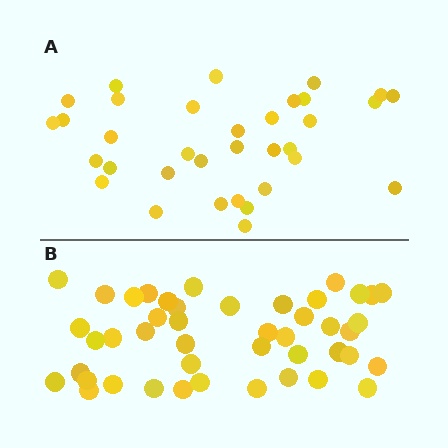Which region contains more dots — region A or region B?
Region B (the bottom region) has more dots.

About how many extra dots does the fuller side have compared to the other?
Region B has roughly 12 or so more dots than region A.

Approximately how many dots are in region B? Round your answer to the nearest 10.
About 40 dots. (The exact count is 45, which rounds to 40.)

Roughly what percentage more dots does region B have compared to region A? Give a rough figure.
About 30% more.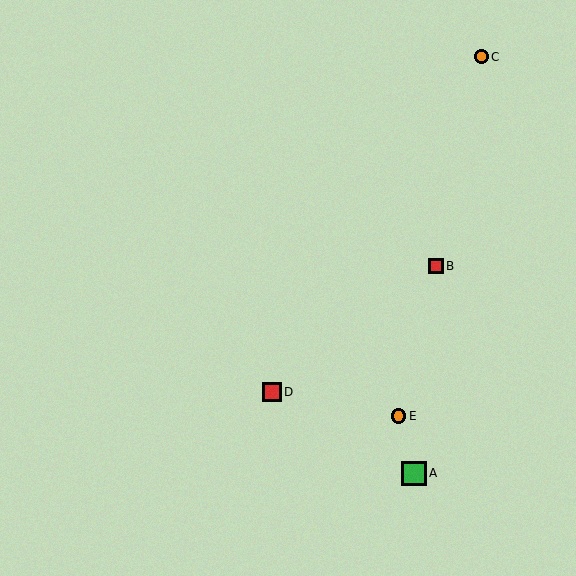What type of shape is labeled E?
Shape E is an orange circle.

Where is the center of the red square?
The center of the red square is at (272, 392).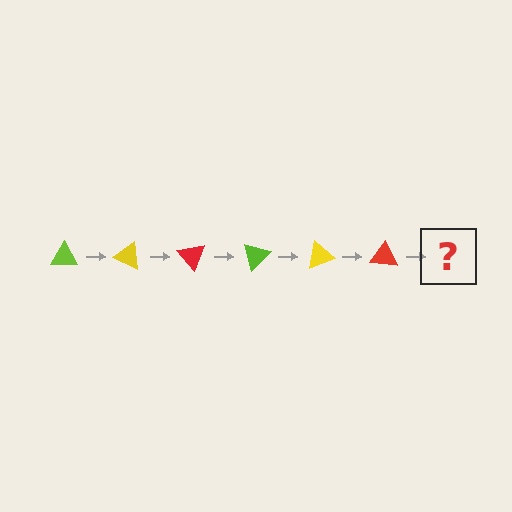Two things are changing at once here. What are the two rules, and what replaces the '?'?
The two rules are that it rotates 25 degrees each step and the color cycles through lime, yellow, and red. The '?' should be a lime triangle, rotated 150 degrees from the start.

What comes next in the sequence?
The next element should be a lime triangle, rotated 150 degrees from the start.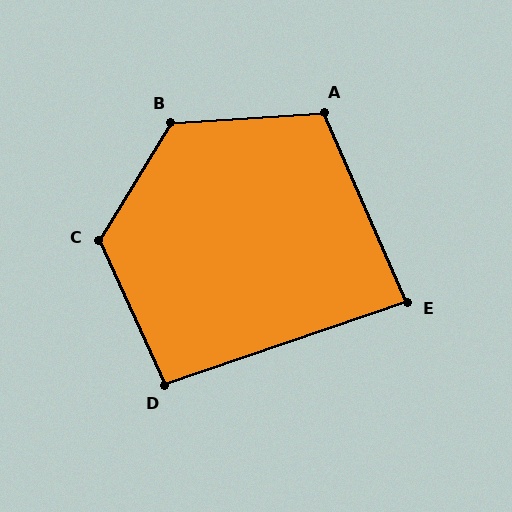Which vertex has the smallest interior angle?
E, at approximately 85 degrees.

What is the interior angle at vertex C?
Approximately 124 degrees (obtuse).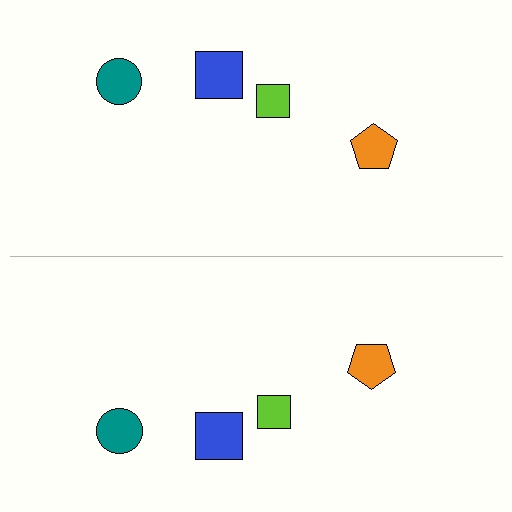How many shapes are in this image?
There are 8 shapes in this image.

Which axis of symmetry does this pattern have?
The pattern has a horizontal axis of symmetry running through the center of the image.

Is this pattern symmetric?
Yes, this pattern has bilateral (reflection) symmetry.